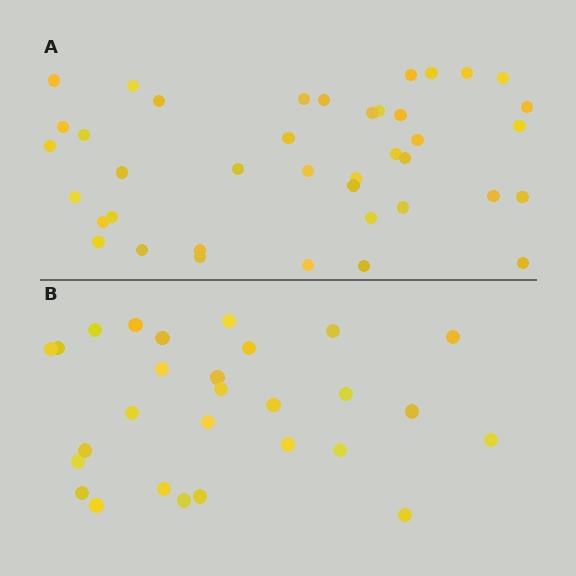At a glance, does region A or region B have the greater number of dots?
Region A (the top region) has more dots.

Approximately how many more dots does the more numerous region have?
Region A has roughly 12 or so more dots than region B.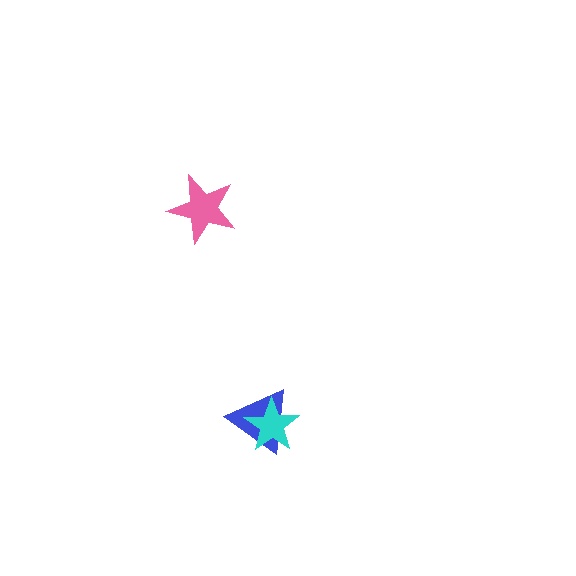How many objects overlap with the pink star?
0 objects overlap with the pink star.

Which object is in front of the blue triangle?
The cyan star is in front of the blue triangle.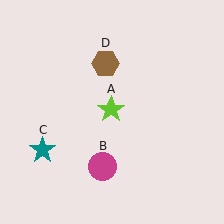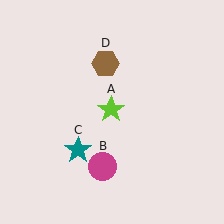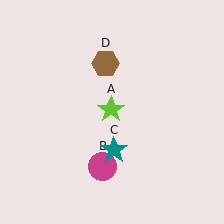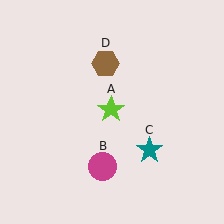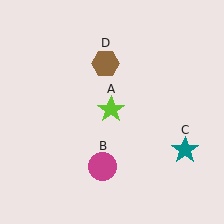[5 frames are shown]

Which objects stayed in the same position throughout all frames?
Lime star (object A) and magenta circle (object B) and brown hexagon (object D) remained stationary.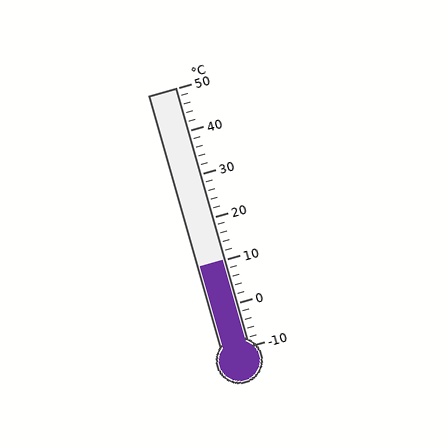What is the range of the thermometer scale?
The thermometer scale ranges from -10°C to 50°C.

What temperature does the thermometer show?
The thermometer shows approximately 10°C.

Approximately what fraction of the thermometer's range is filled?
The thermometer is filled to approximately 35% of its range.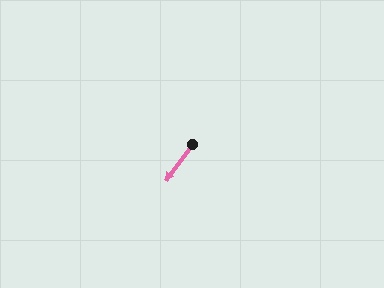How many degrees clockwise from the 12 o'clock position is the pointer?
Approximately 216 degrees.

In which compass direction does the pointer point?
Southwest.